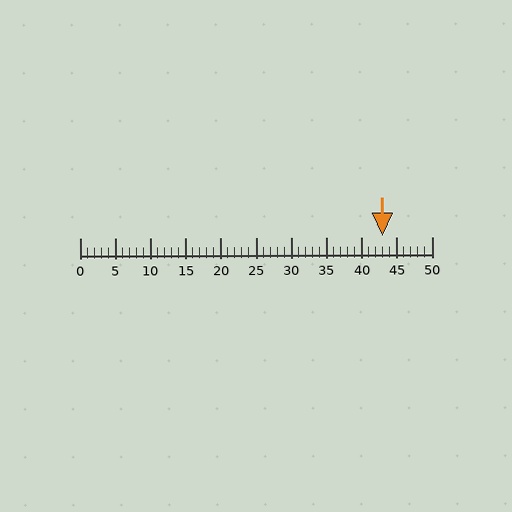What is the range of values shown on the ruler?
The ruler shows values from 0 to 50.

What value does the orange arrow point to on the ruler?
The orange arrow points to approximately 43.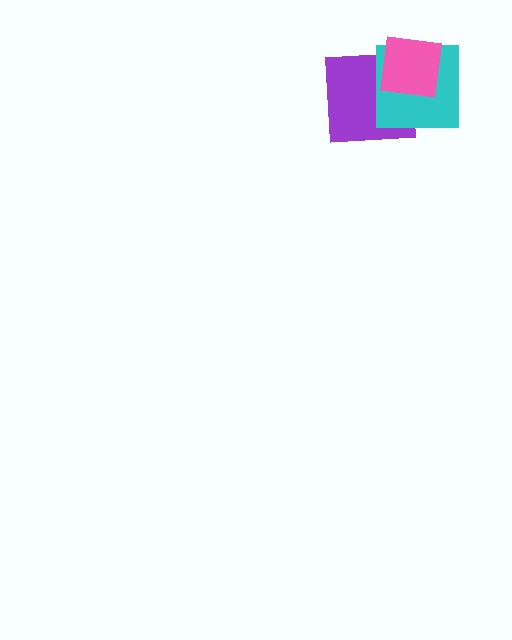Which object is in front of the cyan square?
The pink square is in front of the cyan square.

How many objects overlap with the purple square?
2 objects overlap with the purple square.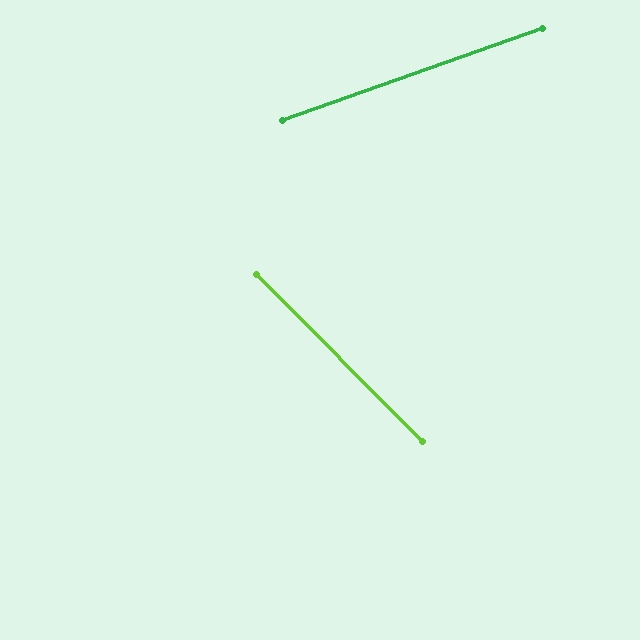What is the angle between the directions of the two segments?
Approximately 65 degrees.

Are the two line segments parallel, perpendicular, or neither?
Neither parallel nor perpendicular — they differ by about 65°.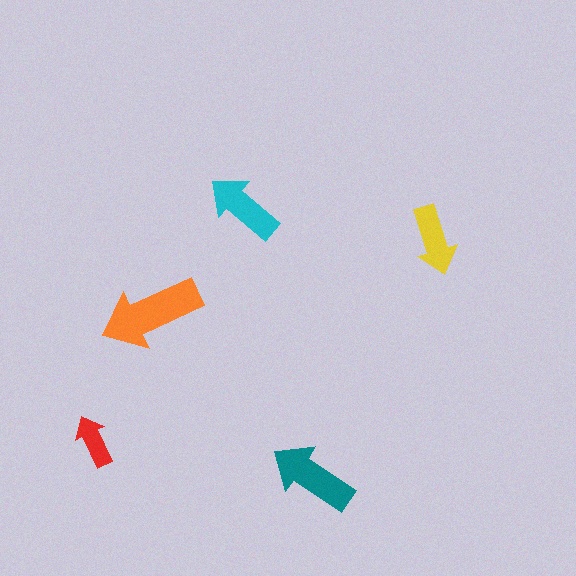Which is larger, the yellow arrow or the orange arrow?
The orange one.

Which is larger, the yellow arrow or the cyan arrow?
The cyan one.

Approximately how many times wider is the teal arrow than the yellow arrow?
About 1.5 times wider.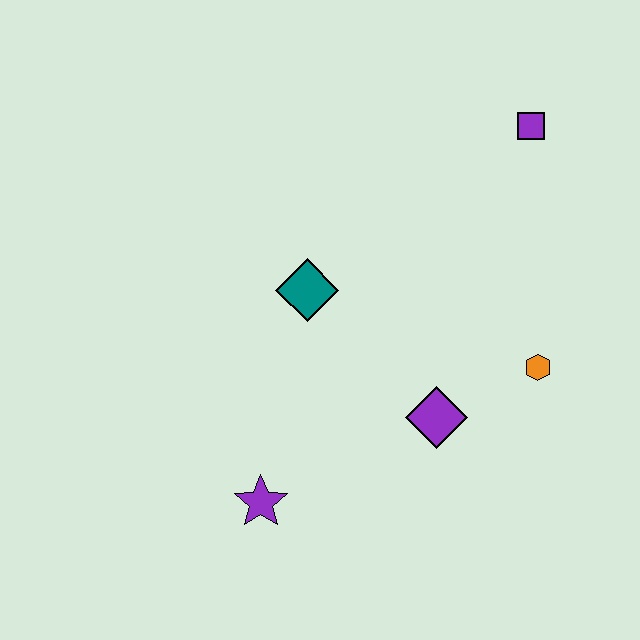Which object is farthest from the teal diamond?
The purple square is farthest from the teal diamond.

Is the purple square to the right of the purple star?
Yes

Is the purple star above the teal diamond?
No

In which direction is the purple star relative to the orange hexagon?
The purple star is to the left of the orange hexagon.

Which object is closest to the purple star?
The purple diamond is closest to the purple star.